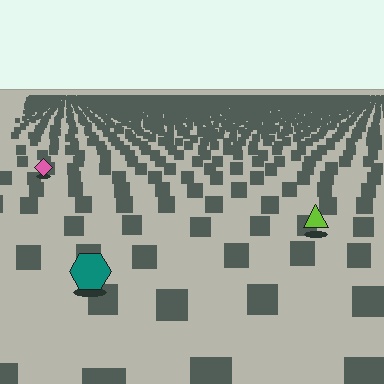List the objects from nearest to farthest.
From nearest to farthest: the teal hexagon, the lime triangle, the pink diamond.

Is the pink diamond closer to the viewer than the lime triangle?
No. The lime triangle is closer — you can tell from the texture gradient: the ground texture is coarser near it.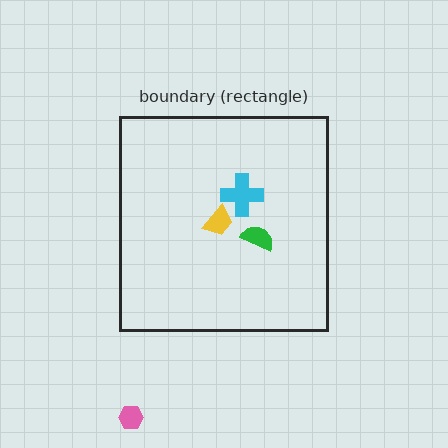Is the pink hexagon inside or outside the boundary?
Outside.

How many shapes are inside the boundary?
3 inside, 1 outside.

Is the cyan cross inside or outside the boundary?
Inside.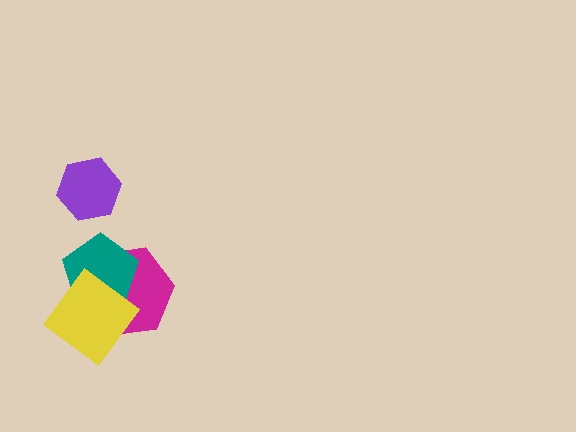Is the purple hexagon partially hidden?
No, no other shape covers it.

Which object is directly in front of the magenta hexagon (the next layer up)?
The teal pentagon is directly in front of the magenta hexagon.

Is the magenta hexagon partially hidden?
Yes, it is partially covered by another shape.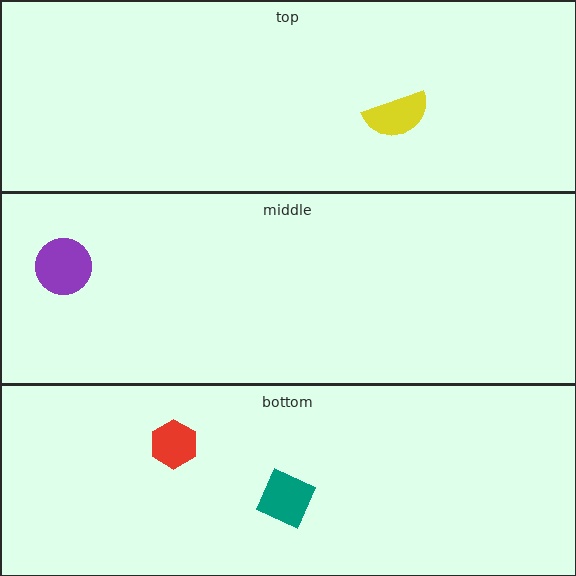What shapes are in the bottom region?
The teal square, the red hexagon.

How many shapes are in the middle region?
1.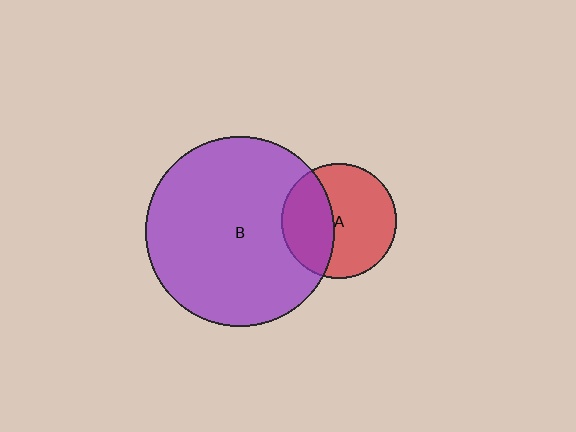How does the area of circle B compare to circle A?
Approximately 2.7 times.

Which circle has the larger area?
Circle B (purple).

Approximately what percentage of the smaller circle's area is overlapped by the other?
Approximately 40%.